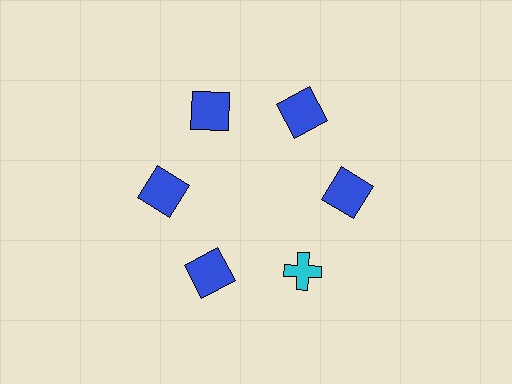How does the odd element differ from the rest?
It differs in both color (cyan instead of blue) and shape (cross instead of square).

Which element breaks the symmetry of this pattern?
The cyan cross at roughly the 5 o'clock position breaks the symmetry. All other shapes are blue squares.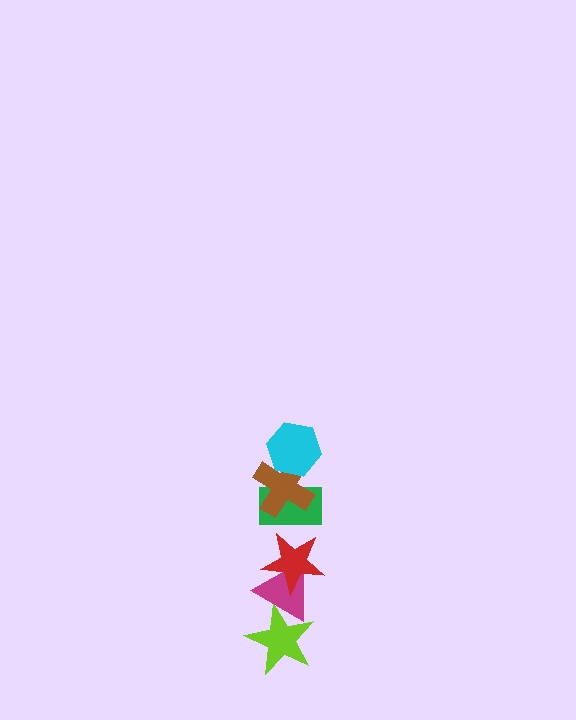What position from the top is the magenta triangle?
The magenta triangle is 5th from the top.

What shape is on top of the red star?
The green rectangle is on top of the red star.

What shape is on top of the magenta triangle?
The red star is on top of the magenta triangle.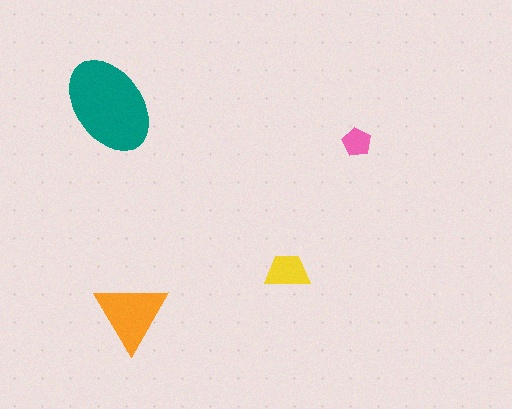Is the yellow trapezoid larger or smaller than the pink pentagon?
Larger.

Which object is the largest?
The teal ellipse.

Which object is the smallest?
The pink pentagon.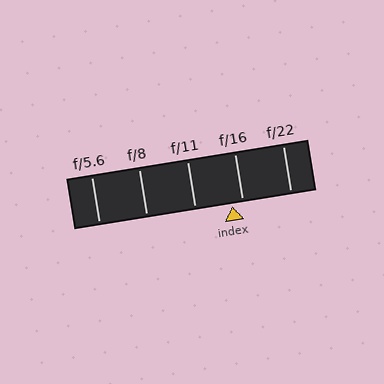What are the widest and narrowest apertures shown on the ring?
The widest aperture shown is f/5.6 and the narrowest is f/22.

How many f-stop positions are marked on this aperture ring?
There are 5 f-stop positions marked.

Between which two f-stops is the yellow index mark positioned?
The index mark is between f/11 and f/16.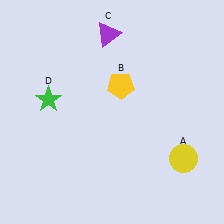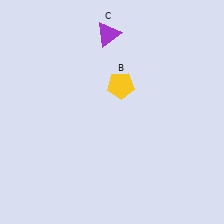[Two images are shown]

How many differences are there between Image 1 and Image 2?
There are 2 differences between the two images.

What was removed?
The yellow circle (A), the green star (D) were removed in Image 2.